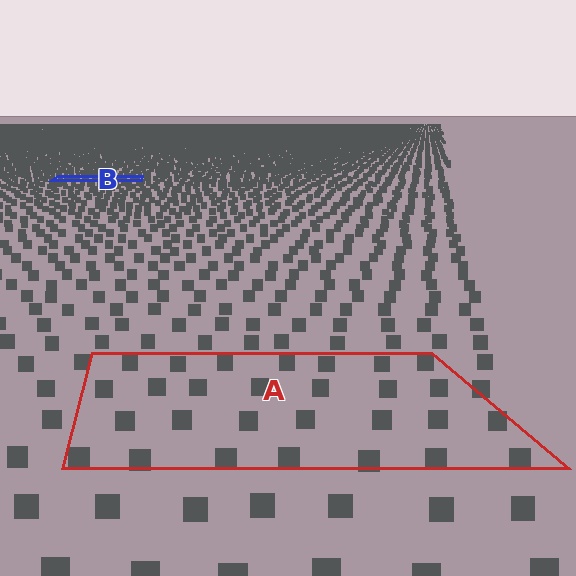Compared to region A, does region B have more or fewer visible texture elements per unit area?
Region B has more texture elements per unit area — they are packed more densely because it is farther away.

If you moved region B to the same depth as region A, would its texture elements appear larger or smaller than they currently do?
They would appear larger. At a closer depth, the same texture elements are projected at a bigger on-screen size.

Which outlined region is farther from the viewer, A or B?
Region B is farther from the viewer — the texture elements inside it appear smaller and more densely packed.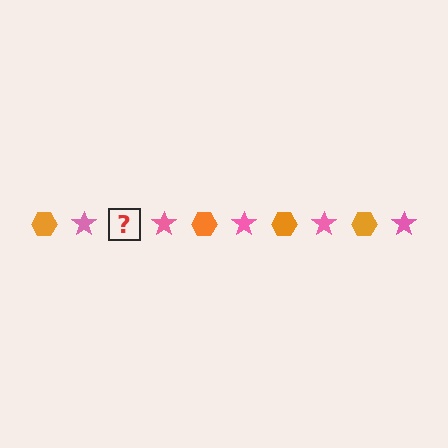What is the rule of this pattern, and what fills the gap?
The rule is that the pattern alternates between orange hexagon and pink star. The gap should be filled with an orange hexagon.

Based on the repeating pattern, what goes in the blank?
The blank should be an orange hexagon.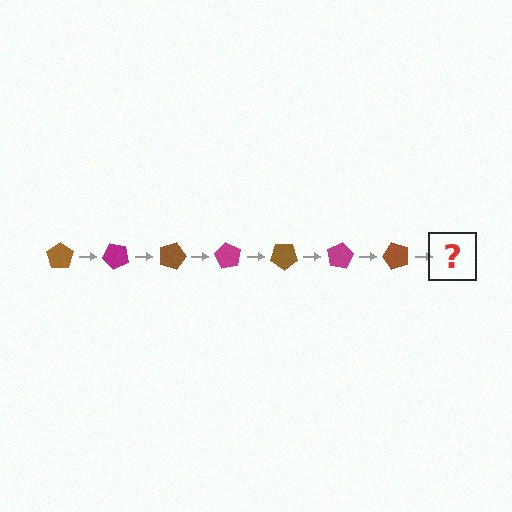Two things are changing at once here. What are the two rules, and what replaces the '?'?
The two rules are that it rotates 45 degrees each step and the color cycles through brown and magenta. The '?' should be a magenta pentagon, rotated 315 degrees from the start.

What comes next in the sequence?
The next element should be a magenta pentagon, rotated 315 degrees from the start.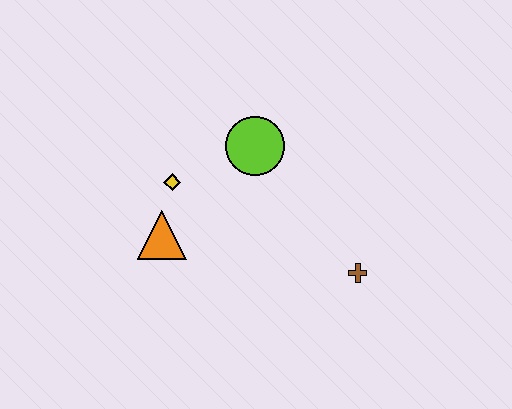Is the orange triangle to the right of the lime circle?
No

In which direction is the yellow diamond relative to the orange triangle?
The yellow diamond is above the orange triangle.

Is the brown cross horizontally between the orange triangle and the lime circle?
No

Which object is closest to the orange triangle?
The yellow diamond is closest to the orange triangle.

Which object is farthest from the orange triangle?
The brown cross is farthest from the orange triangle.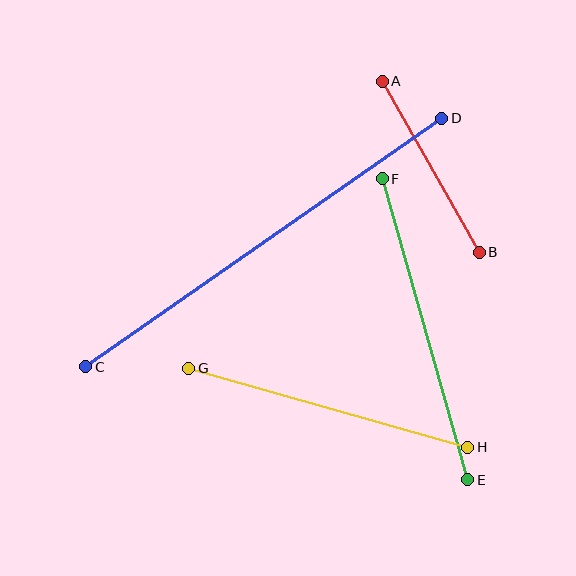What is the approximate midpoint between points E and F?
The midpoint is at approximately (425, 329) pixels.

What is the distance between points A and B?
The distance is approximately 197 pixels.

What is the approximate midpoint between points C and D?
The midpoint is at approximately (264, 242) pixels.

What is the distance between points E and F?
The distance is approximately 313 pixels.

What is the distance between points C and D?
The distance is approximately 434 pixels.